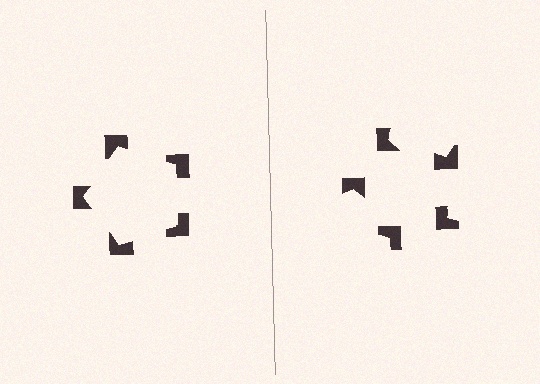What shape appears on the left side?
An illusory pentagon.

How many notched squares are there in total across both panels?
10 — 5 on each side.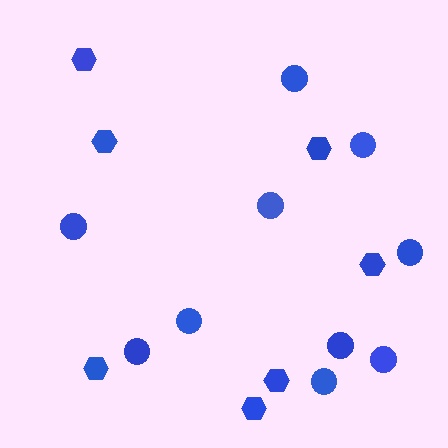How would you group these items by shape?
There are 2 groups: one group of circles (10) and one group of hexagons (7).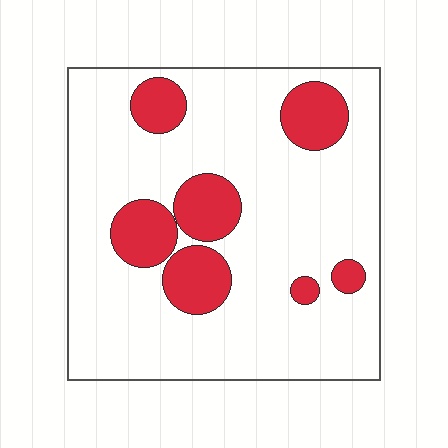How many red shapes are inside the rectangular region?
7.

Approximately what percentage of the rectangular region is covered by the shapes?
Approximately 20%.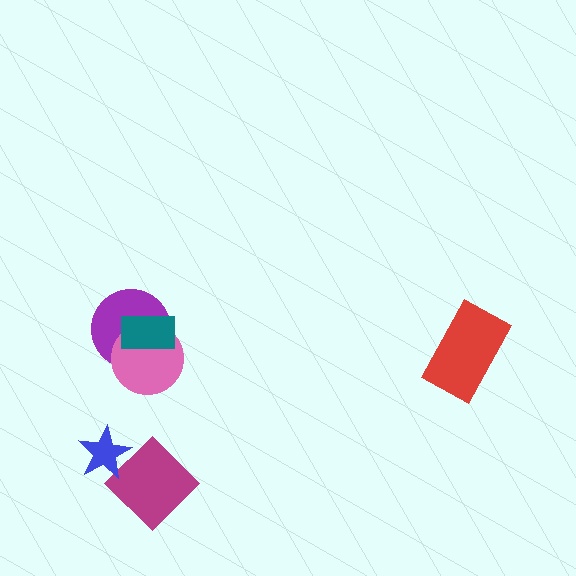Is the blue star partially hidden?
No, no other shape covers it.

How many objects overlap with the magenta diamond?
1 object overlaps with the magenta diamond.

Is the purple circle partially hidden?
Yes, it is partially covered by another shape.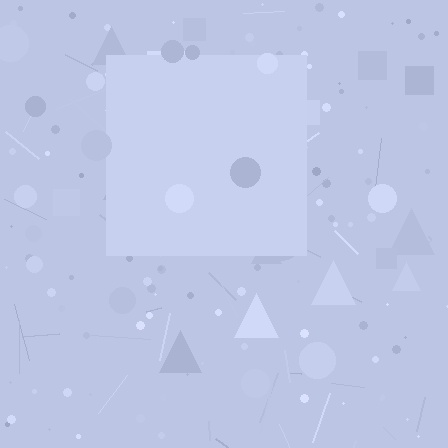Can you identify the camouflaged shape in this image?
The camouflaged shape is a square.